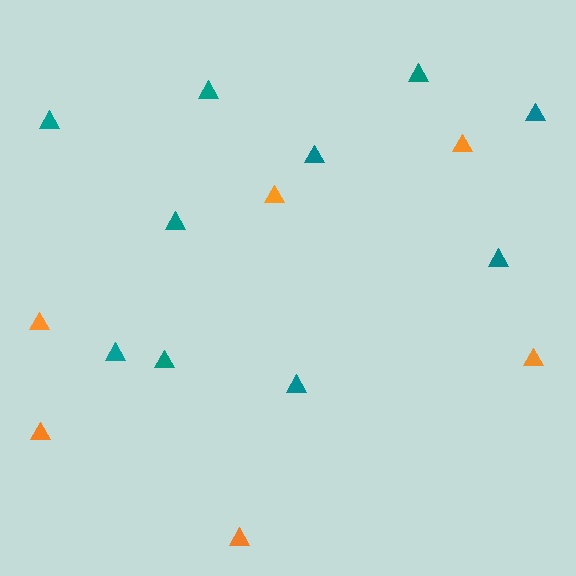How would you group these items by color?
There are 2 groups: one group of orange triangles (6) and one group of teal triangles (10).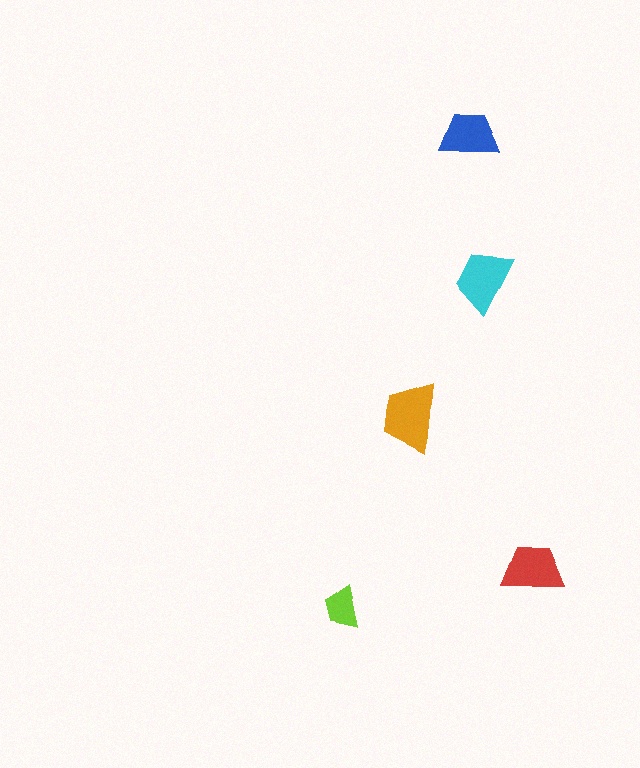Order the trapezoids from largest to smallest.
the orange one, the cyan one, the red one, the blue one, the lime one.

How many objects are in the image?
There are 5 objects in the image.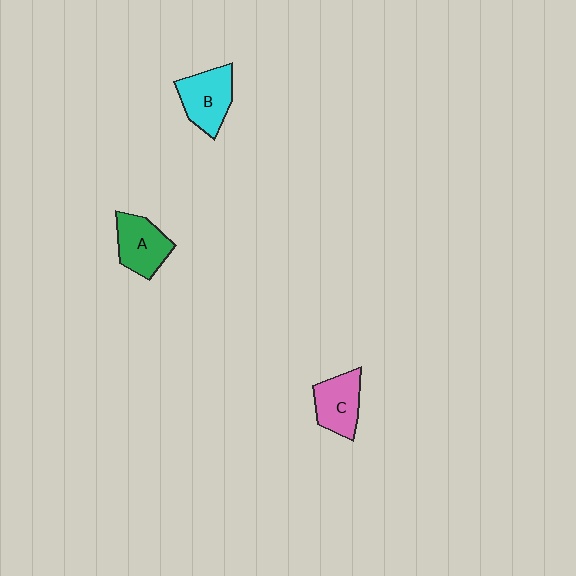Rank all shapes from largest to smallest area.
From largest to smallest: B (cyan), A (green), C (pink).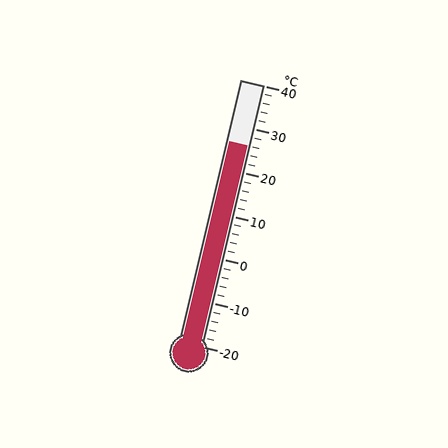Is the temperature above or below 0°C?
The temperature is above 0°C.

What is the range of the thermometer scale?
The thermometer scale ranges from -20°C to 40°C.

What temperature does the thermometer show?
The thermometer shows approximately 26°C.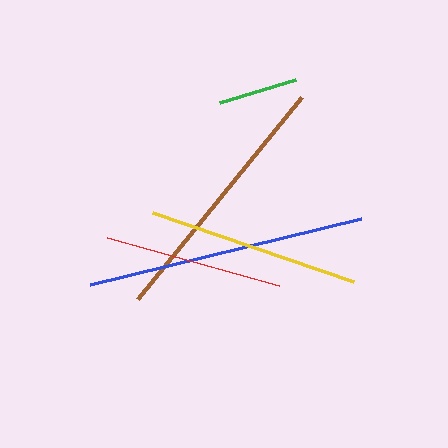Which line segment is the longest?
The blue line is the longest at approximately 279 pixels.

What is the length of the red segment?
The red segment is approximately 179 pixels long.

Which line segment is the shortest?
The green line is the shortest at approximately 80 pixels.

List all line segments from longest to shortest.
From longest to shortest: blue, brown, yellow, red, green.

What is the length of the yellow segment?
The yellow segment is approximately 212 pixels long.